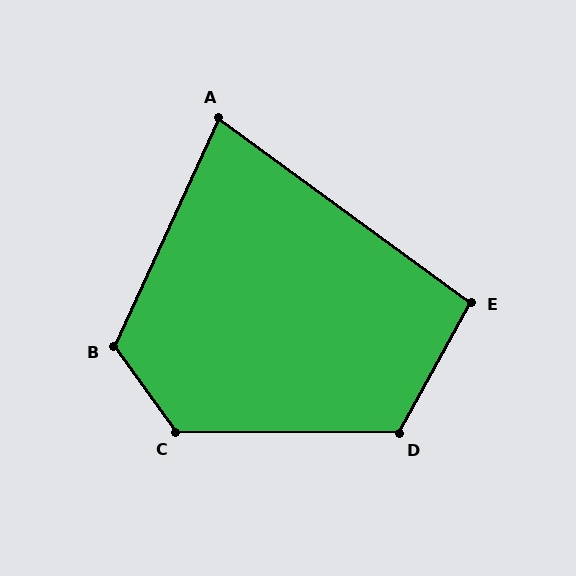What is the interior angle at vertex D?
Approximately 118 degrees (obtuse).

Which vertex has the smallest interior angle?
A, at approximately 78 degrees.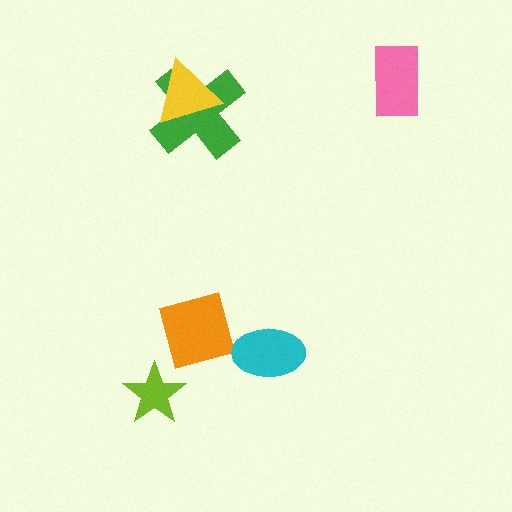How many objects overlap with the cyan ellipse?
0 objects overlap with the cyan ellipse.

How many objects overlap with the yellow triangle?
1 object overlaps with the yellow triangle.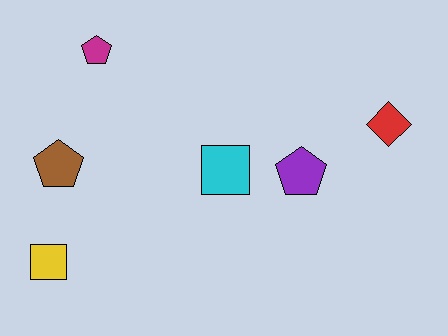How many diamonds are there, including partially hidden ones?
There is 1 diamond.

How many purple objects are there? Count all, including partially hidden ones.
There is 1 purple object.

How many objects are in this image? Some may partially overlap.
There are 6 objects.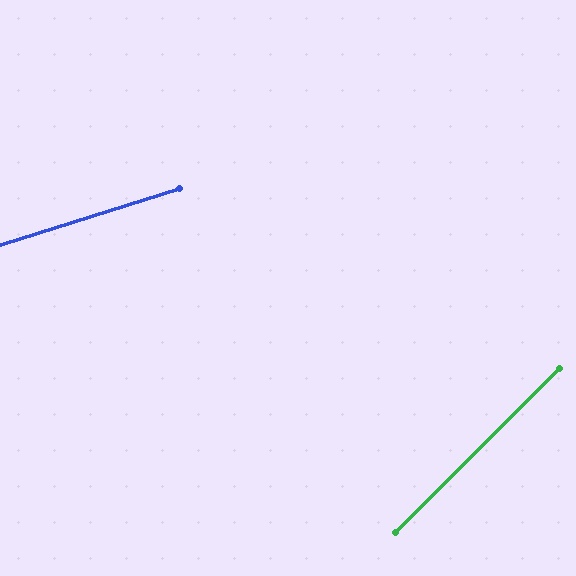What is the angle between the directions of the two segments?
Approximately 28 degrees.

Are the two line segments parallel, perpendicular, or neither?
Neither parallel nor perpendicular — they differ by about 28°.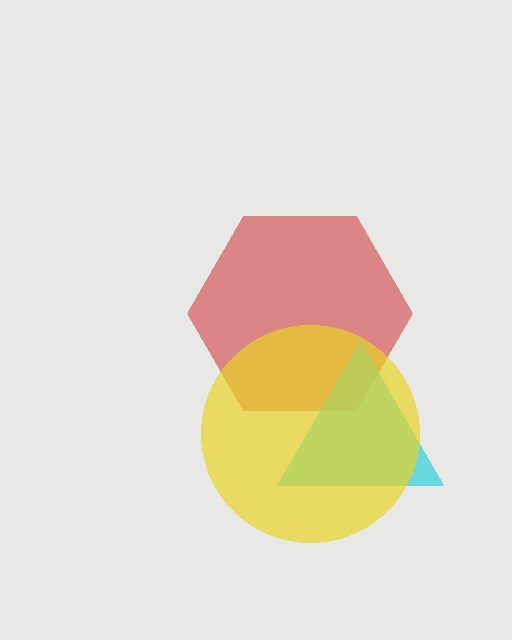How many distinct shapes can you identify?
There are 3 distinct shapes: a red hexagon, a cyan triangle, a yellow circle.